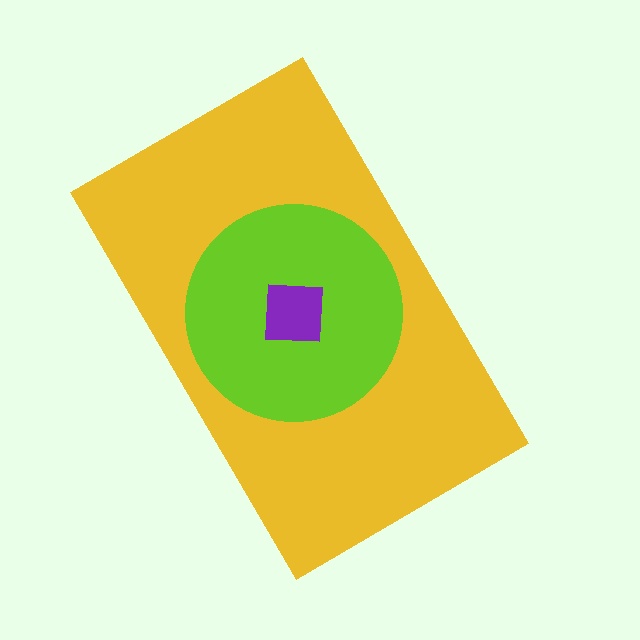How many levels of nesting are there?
3.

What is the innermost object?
The purple square.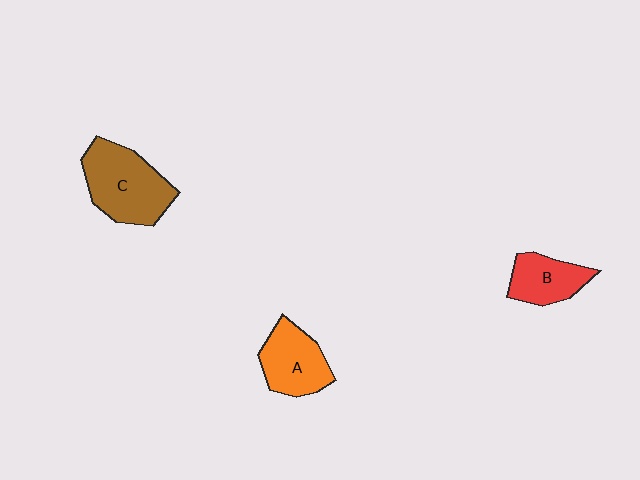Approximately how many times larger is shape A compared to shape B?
Approximately 1.2 times.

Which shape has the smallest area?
Shape B (red).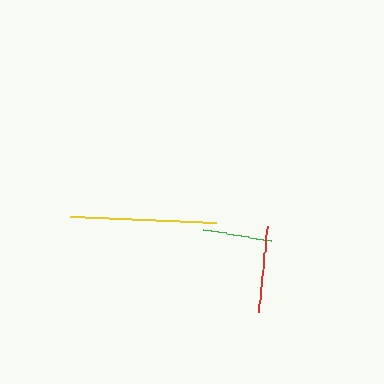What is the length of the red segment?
The red segment is approximately 86 pixels long.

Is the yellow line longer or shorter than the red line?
The yellow line is longer than the red line.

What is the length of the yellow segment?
The yellow segment is approximately 146 pixels long.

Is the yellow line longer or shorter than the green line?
The yellow line is longer than the green line.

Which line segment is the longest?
The yellow line is the longest at approximately 146 pixels.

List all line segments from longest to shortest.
From longest to shortest: yellow, red, green.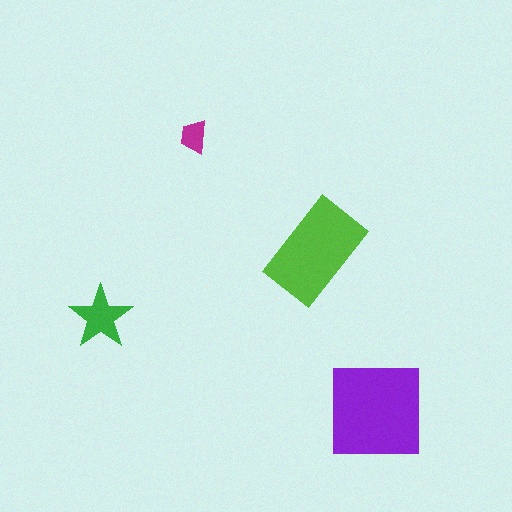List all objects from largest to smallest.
The purple square, the lime rectangle, the green star, the magenta trapezoid.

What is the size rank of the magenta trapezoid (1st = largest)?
4th.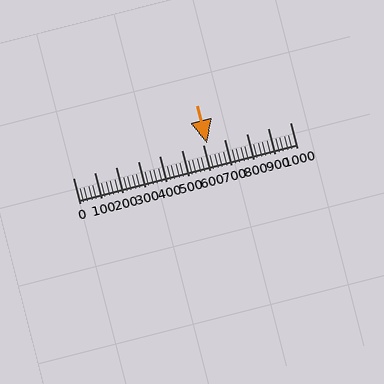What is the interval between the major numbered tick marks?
The major tick marks are spaced 100 units apart.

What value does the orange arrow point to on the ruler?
The orange arrow points to approximately 620.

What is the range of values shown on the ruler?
The ruler shows values from 0 to 1000.